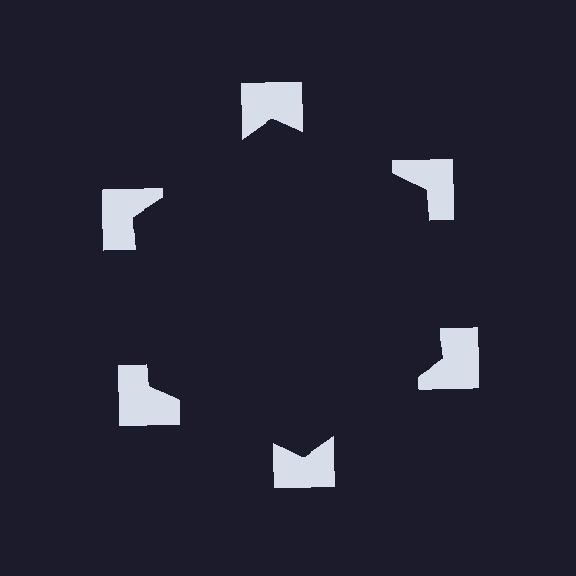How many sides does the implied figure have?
6 sides.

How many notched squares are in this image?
There are 6 — one at each vertex of the illusory hexagon.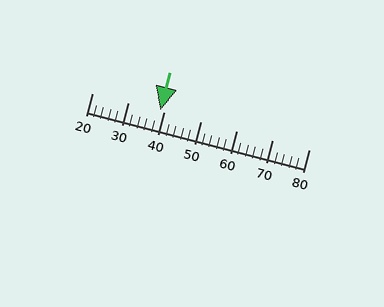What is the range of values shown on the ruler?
The ruler shows values from 20 to 80.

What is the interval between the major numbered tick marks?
The major tick marks are spaced 10 units apart.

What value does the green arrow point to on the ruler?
The green arrow points to approximately 39.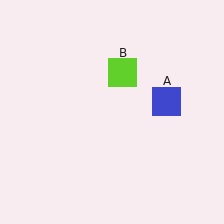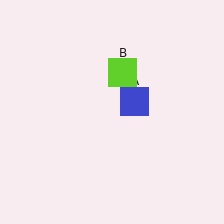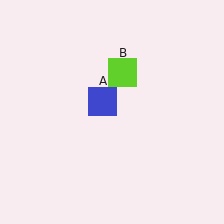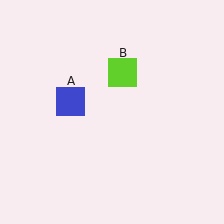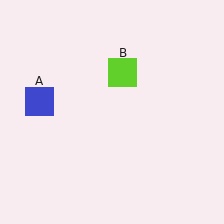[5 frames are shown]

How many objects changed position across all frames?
1 object changed position: blue square (object A).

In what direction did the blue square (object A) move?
The blue square (object A) moved left.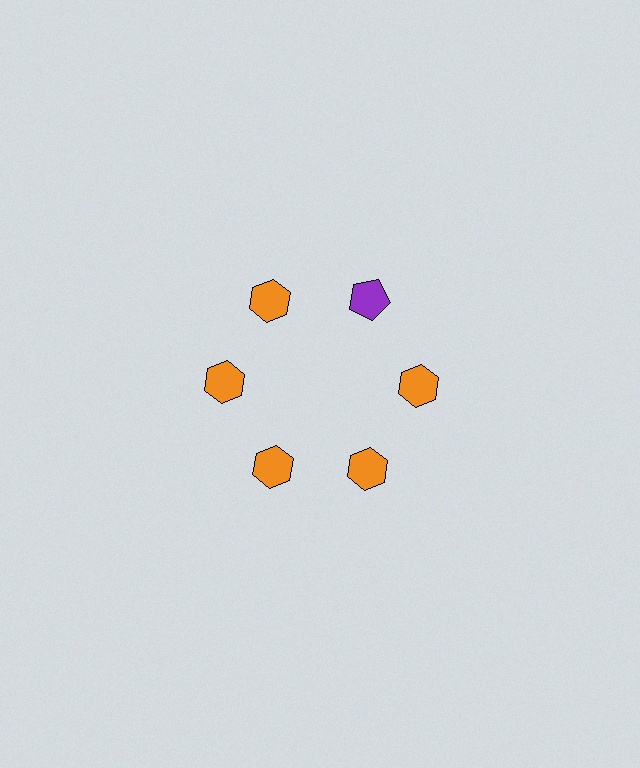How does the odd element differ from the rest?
It differs in both color (purple instead of orange) and shape (pentagon instead of hexagon).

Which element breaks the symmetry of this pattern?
The purple pentagon at roughly the 1 o'clock position breaks the symmetry. All other shapes are orange hexagons.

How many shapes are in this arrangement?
There are 6 shapes arranged in a ring pattern.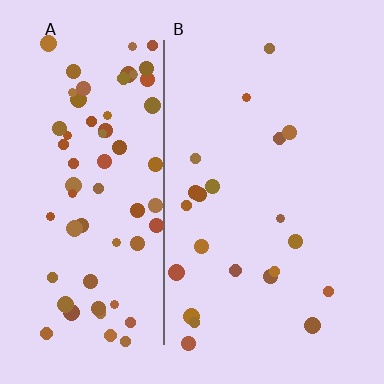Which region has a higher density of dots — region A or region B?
A (the left).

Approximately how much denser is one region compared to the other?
Approximately 3.3× — region A over region B.